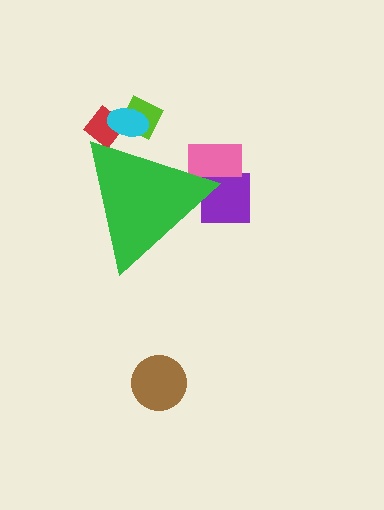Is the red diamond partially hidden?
Yes, the red diamond is partially hidden behind the green triangle.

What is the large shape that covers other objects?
A green triangle.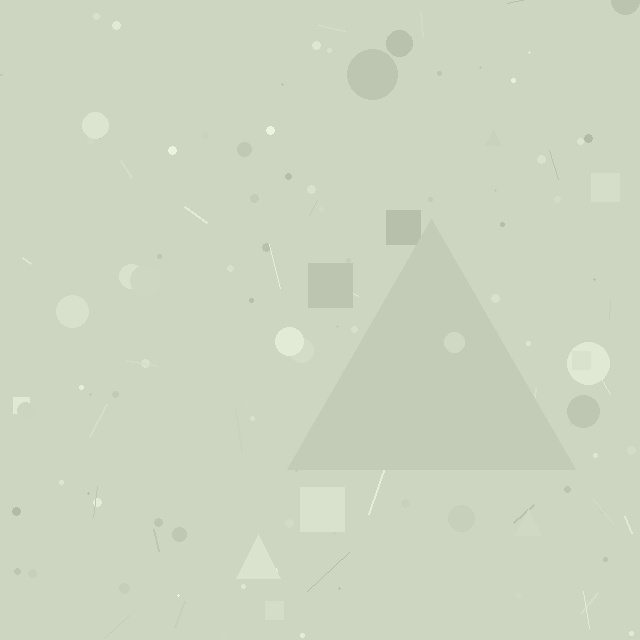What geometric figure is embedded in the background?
A triangle is embedded in the background.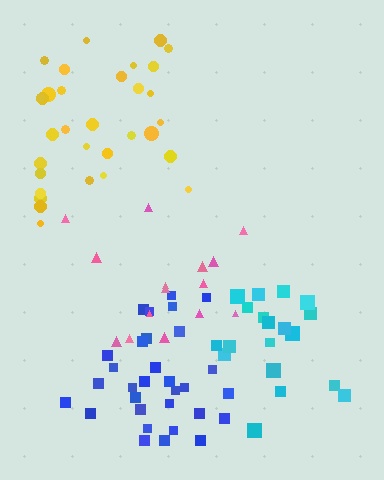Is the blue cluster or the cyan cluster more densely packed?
Blue.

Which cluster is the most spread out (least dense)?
Yellow.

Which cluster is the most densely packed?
Blue.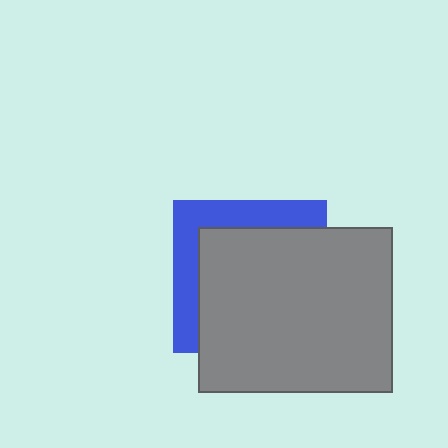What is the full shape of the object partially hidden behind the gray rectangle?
The partially hidden object is a blue square.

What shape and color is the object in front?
The object in front is a gray rectangle.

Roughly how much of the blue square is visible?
A small part of it is visible (roughly 31%).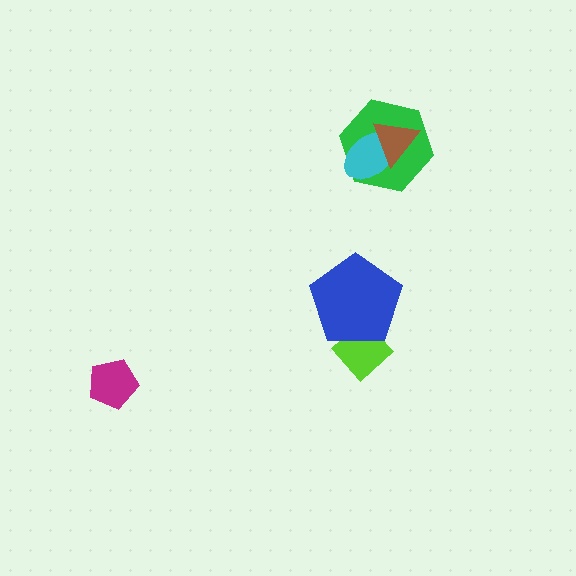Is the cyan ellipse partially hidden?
Yes, it is partially covered by another shape.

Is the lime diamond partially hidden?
Yes, it is partially covered by another shape.